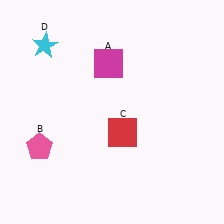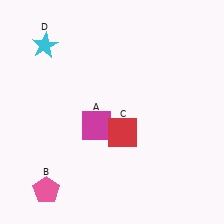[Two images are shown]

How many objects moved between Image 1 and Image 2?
2 objects moved between the two images.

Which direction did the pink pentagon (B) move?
The pink pentagon (B) moved down.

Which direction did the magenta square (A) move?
The magenta square (A) moved down.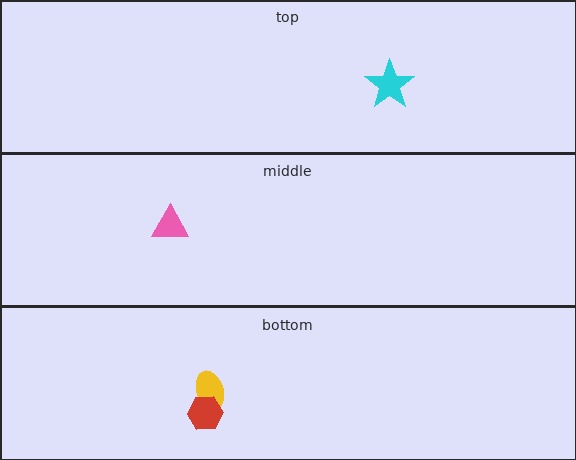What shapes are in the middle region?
The pink triangle.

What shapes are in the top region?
The cyan star.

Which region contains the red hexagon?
The bottom region.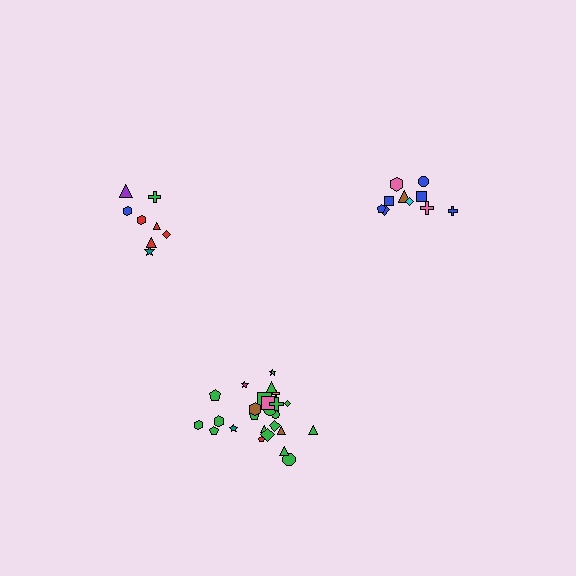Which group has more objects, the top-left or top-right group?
The top-right group.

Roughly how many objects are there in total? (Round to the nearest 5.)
Roughly 45 objects in total.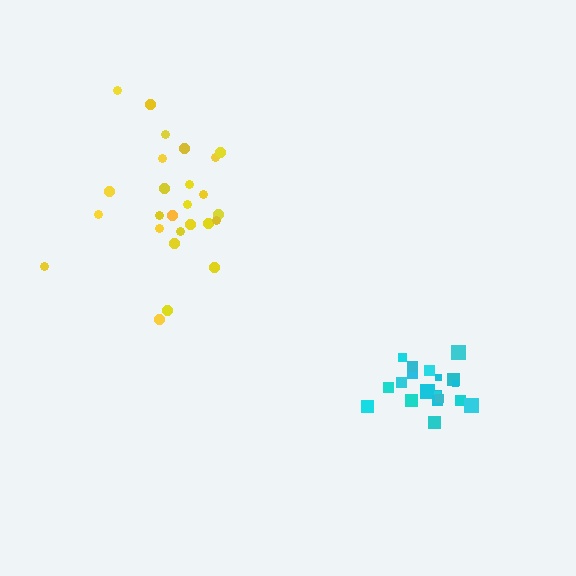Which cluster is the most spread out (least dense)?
Yellow.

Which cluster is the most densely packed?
Cyan.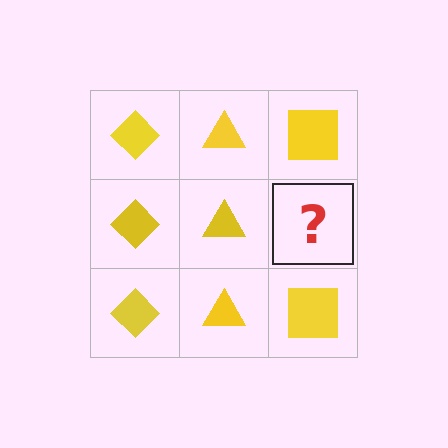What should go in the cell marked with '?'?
The missing cell should contain a yellow square.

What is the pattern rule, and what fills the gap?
The rule is that each column has a consistent shape. The gap should be filled with a yellow square.